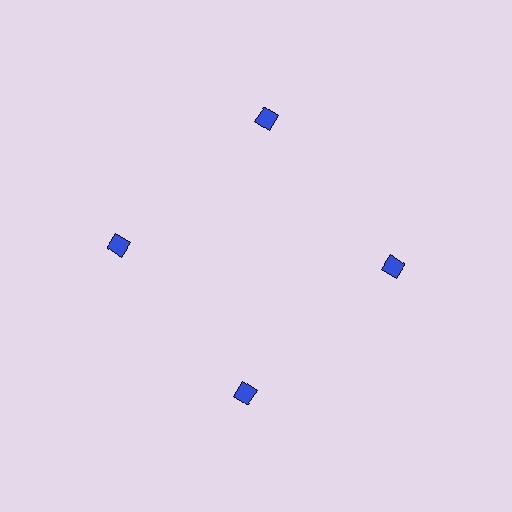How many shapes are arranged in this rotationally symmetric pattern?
There are 4 shapes, arranged in 4 groups of 1.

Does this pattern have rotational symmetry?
Yes, this pattern has 4-fold rotational symmetry. It looks the same after rotating 90 degrees around the center.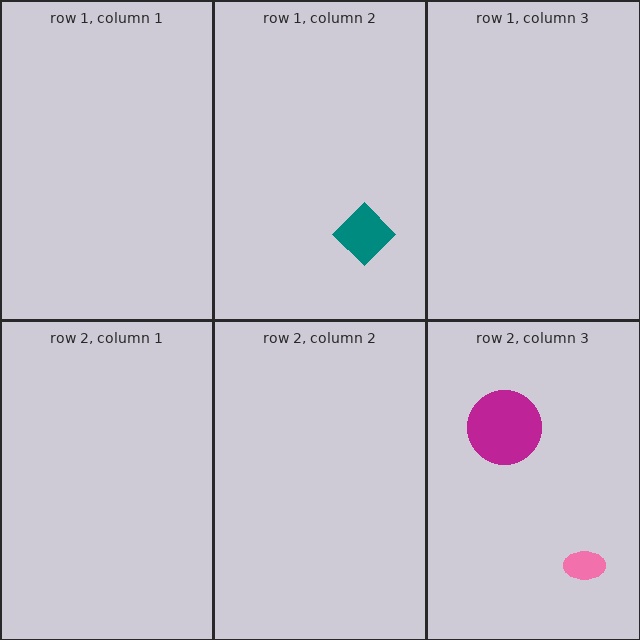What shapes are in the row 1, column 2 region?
The teal diamond.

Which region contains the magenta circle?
The row 2, column 3 region.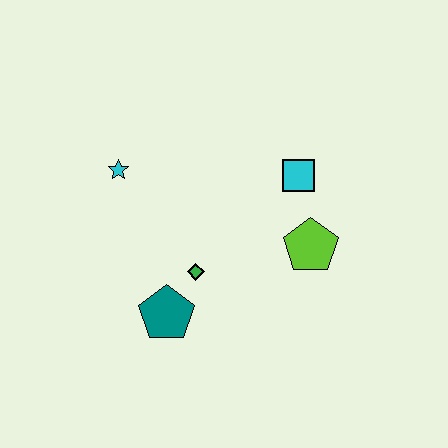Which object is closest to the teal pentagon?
The green diamond is closest to the teal pentagon.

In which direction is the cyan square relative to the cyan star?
The cyan square is to the right of the cyan star.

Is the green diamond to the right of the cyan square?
No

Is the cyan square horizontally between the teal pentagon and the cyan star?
No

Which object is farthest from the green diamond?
The cyan square is farthest from the green diamond.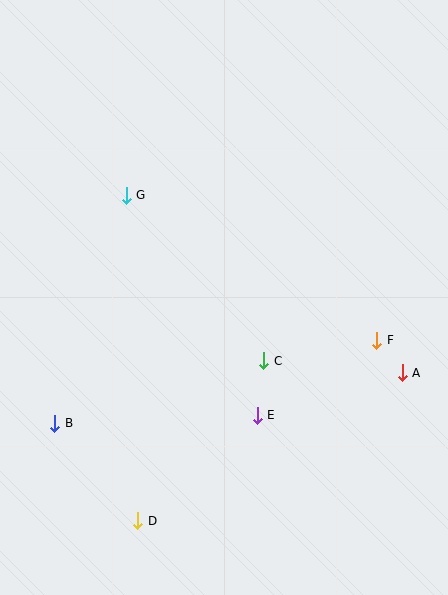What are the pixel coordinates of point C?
Point C is at (264, 361).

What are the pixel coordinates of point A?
Point A is at (402, 373).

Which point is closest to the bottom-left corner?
Point D is closest to the bottom-left corner.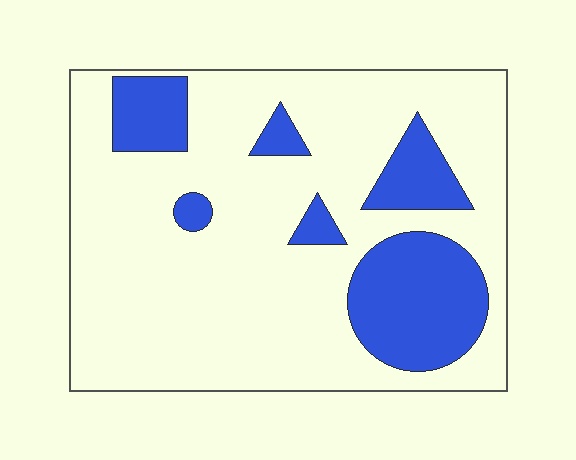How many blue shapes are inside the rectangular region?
6.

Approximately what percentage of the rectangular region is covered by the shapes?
Approximately 25%.